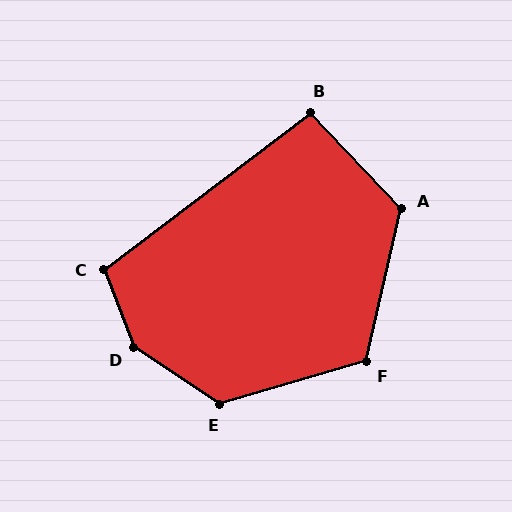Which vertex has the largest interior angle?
D, at approximately 144 degrees.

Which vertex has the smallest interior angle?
B, at approximately 97 degrees.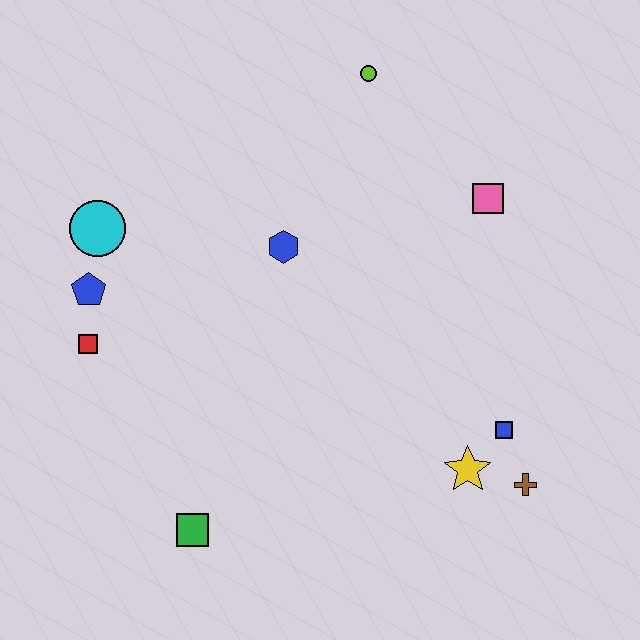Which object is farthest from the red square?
The brown cross is farthest from the red square.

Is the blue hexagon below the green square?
No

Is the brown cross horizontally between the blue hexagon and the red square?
No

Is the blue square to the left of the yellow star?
No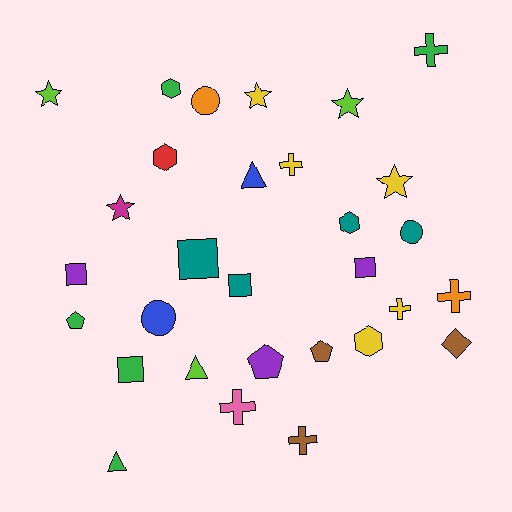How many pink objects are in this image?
There is 1 pink object.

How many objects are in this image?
There are 30 objects.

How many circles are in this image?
There are 3 circles.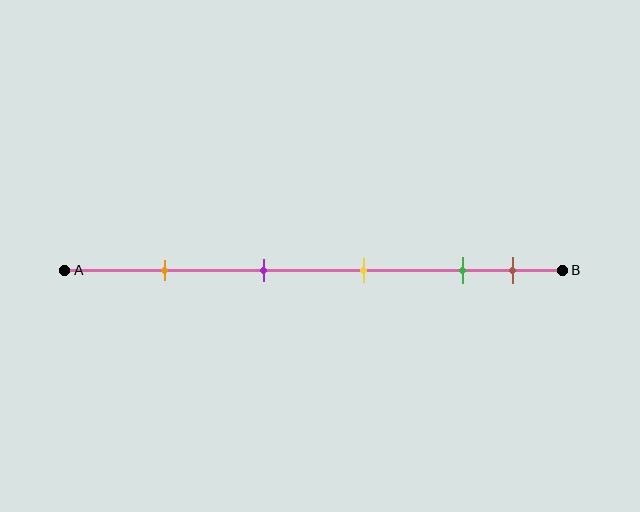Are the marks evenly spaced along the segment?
No, the marks are not evenly spaced.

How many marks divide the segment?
There are 5 marks dividing the segment.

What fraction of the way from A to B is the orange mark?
The orange mark is approximately 20% (0.2) of the way from A to B.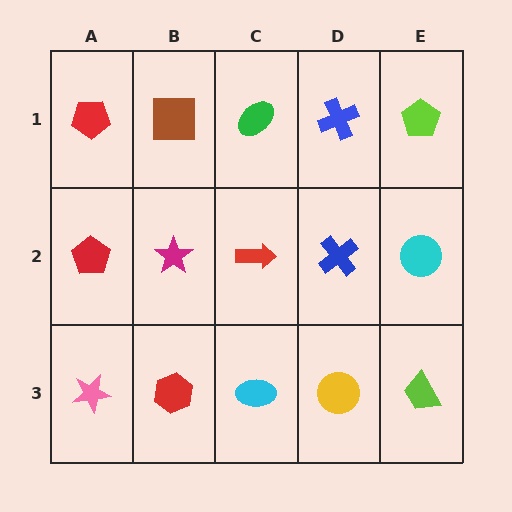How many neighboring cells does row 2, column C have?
4.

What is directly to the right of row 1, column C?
A blue cross.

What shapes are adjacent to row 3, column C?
A red arrow (row 2, column C), a red hexagon (row 3, column B), a yellow circle (row 3, column D).